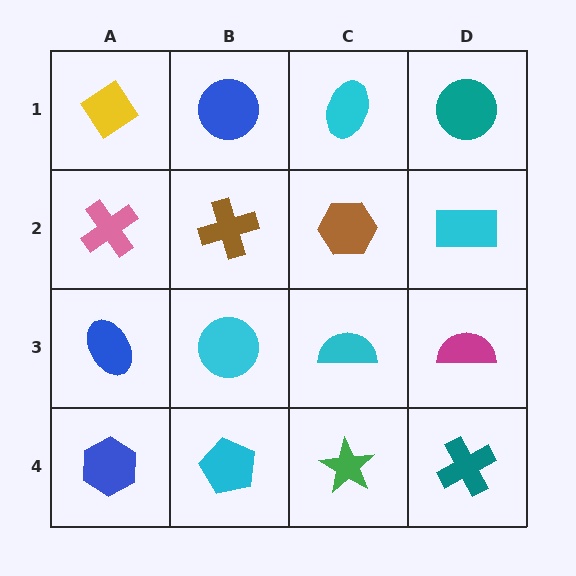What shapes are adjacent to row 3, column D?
A cyan rectangle (row 2, column D), a teal cross (row 4, column D), a cyan semicircle (row 3, column C).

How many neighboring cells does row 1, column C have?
3.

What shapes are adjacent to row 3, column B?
A brown cross (row 2, column B), a cyan pentagon (row 4, column B), a blue ellipse (row 3, column A), a cyan semicircle (row 3, column C).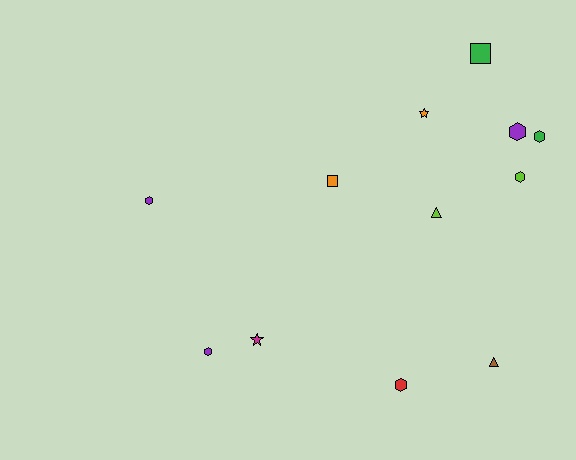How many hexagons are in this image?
There are 6 hexagons.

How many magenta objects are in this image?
There is 1 magenta object.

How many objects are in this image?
There are 12 objects.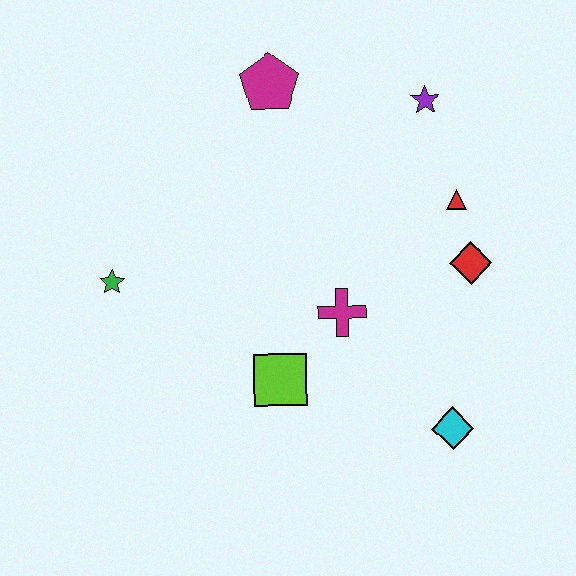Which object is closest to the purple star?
The red triangle is closest to the purple star.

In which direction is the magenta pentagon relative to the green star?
The magenta pentagon is above the green star.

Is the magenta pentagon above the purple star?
Yes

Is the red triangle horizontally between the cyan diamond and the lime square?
No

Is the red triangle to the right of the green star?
Yes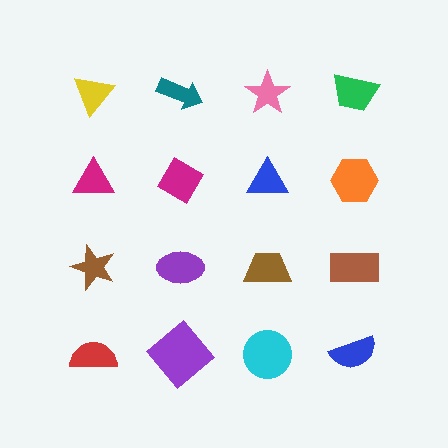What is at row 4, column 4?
A blue semicircle.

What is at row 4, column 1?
A red semicircle.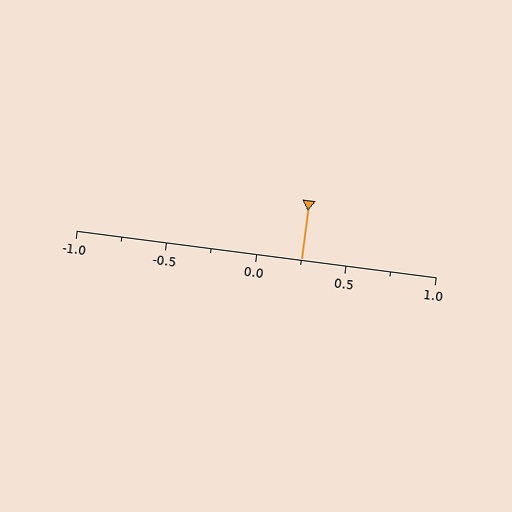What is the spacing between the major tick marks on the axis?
The major ticks are spaced 0.5 apart.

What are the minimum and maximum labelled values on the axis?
The axis runs from -1.0 to 1.0.